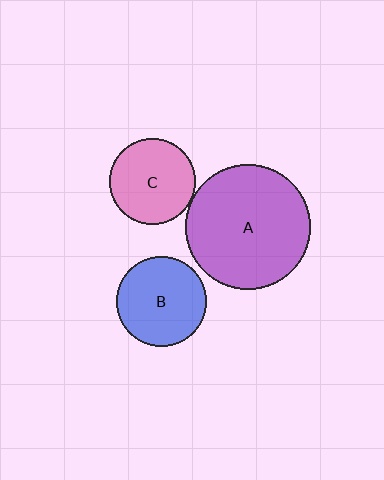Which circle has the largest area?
Circle A (purple).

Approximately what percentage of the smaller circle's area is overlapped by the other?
Approximately 5%.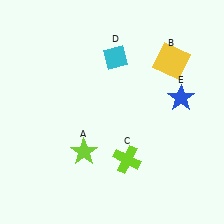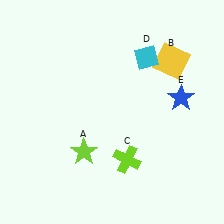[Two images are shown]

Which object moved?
The cyan diamond (D) moved right.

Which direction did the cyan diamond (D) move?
The cyan diamond (D) moved right.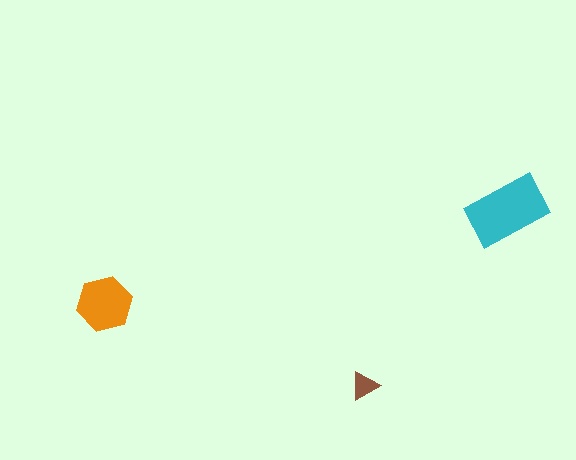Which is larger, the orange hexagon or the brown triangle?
The orange hexagon.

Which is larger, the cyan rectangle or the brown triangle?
The cyan rectangle.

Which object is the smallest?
The brown triangle.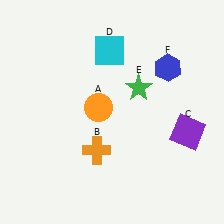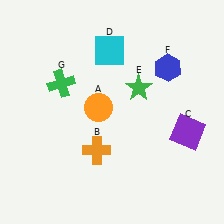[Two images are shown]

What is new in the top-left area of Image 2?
A green cross (G) was added in the top-left area of Image 2.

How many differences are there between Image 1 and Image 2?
There is 1 difference between the two images.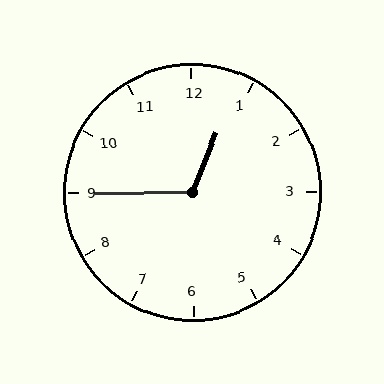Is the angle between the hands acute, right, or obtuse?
It is obtuse.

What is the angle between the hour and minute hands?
Approximately 112 degrees.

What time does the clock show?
12:45.